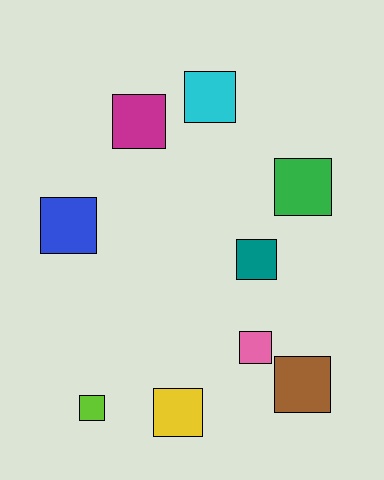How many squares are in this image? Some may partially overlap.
There are 9 squares.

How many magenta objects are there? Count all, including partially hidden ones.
There is 1 magenta object.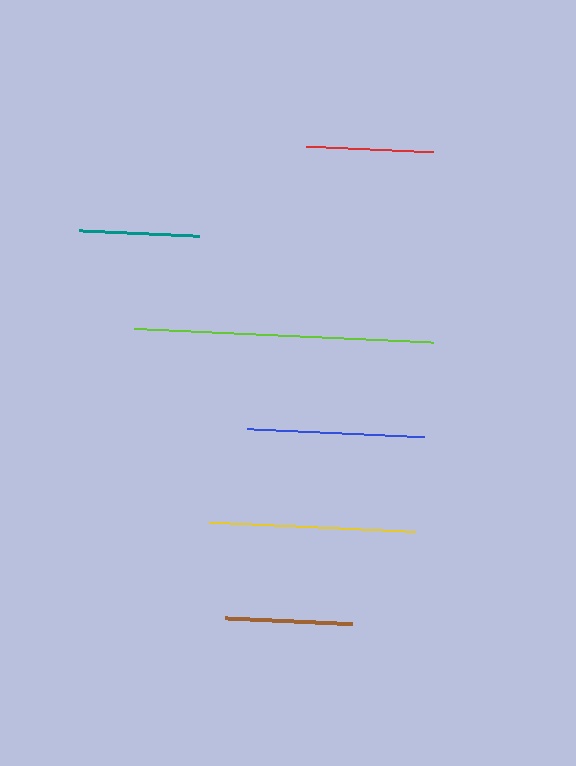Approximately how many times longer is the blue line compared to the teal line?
The blue line is approximately 1.5 times the length of the teal line.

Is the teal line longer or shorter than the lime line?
The lime line is longer than the teal line.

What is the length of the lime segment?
The lime segment is approximately 300 pixels long.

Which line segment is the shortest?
The teal line is the shortest at approximately 120 pixels.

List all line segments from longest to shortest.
From longest to shortest: lime, yellow, blue, red, brown, teal.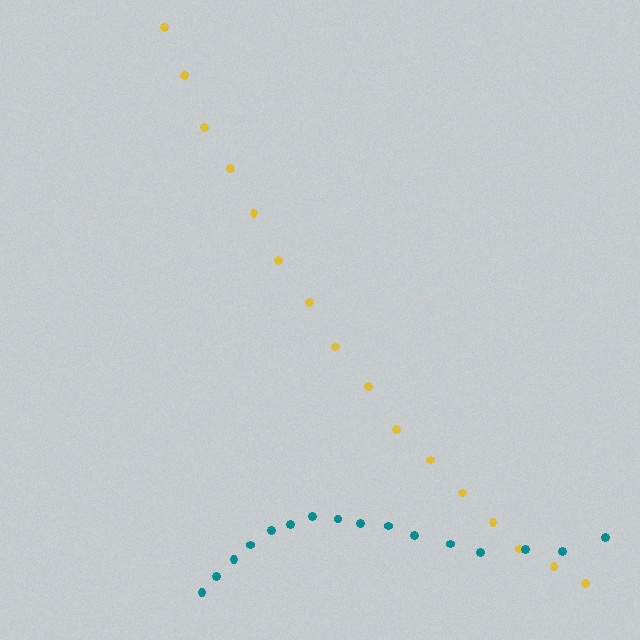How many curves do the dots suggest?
There are 2 distinct paths.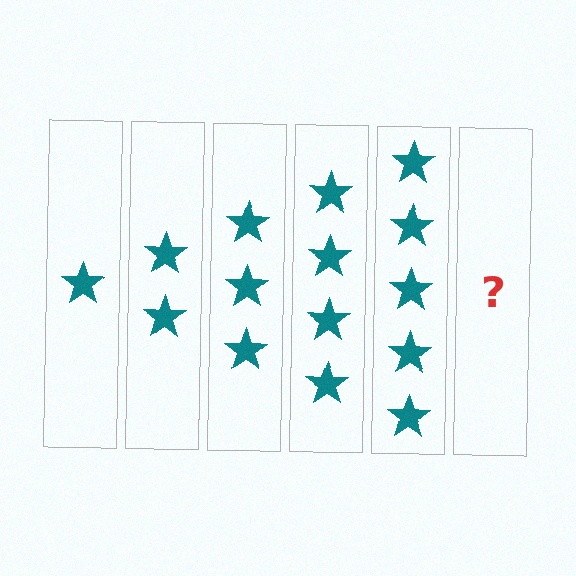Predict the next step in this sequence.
The next step is 6 stars.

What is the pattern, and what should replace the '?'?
The pattern is that each step adds one more star. The '?' should be 6 stars.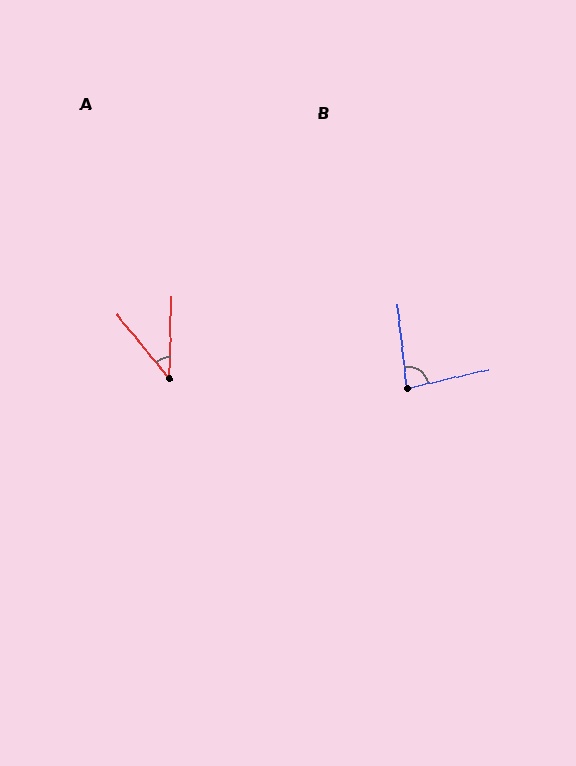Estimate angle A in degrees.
Approximately 41 degrees.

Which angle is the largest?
B, at approximately 84 degrees.